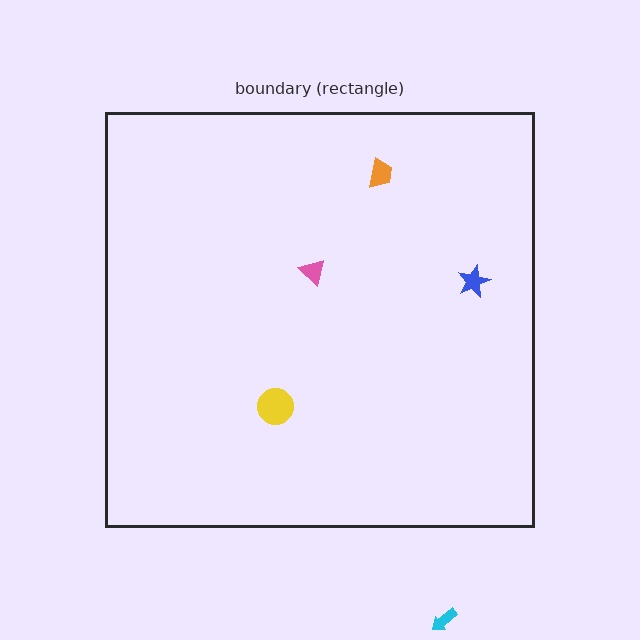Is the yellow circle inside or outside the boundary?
Inside.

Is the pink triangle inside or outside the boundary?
Inside.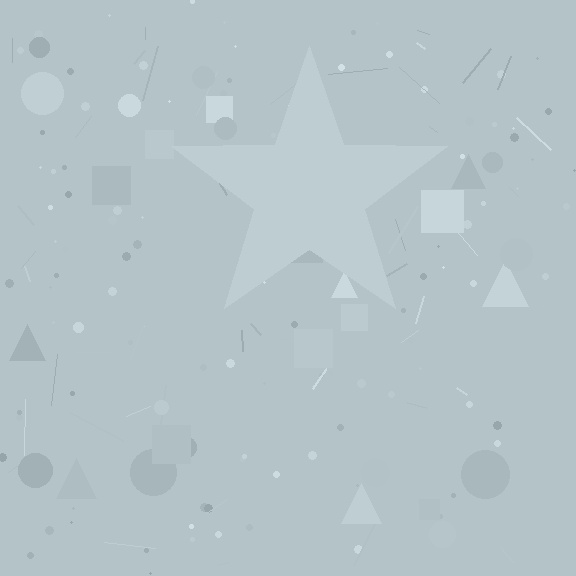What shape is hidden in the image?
A star is hidden in the image.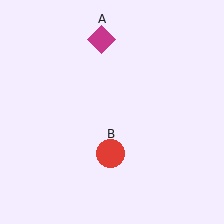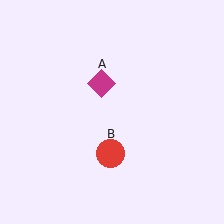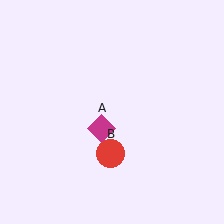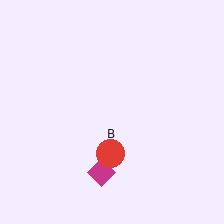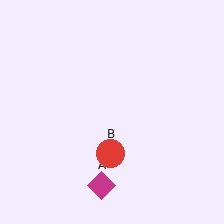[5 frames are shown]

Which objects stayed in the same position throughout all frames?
Red circle (object B) remained stationary.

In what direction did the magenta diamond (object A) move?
The magenta diamond (object A) moved down.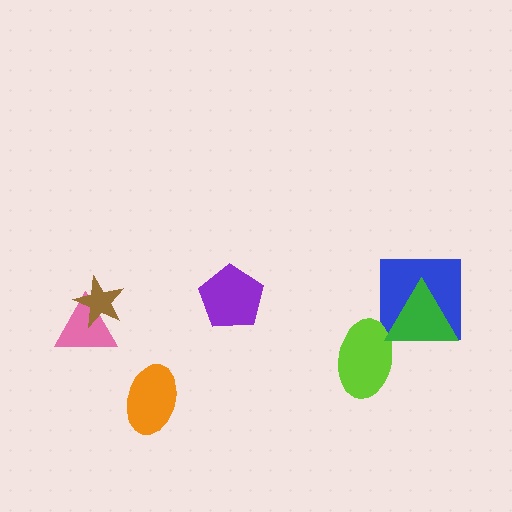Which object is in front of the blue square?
The green triangle is in front of the blue square.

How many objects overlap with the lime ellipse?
1 object overlaps with the lime ellipse.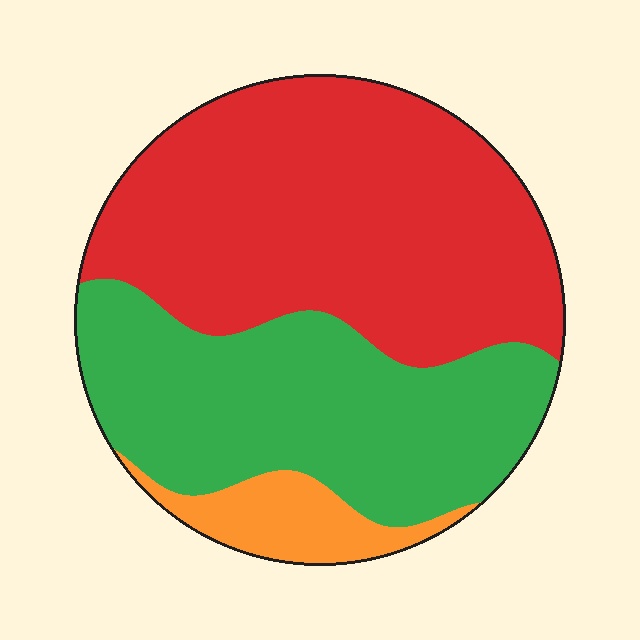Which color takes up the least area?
Orange, at roughly 10%.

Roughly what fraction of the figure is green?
Green covers around 40% of the figure.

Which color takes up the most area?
Red, at roughly 50%.